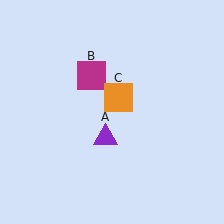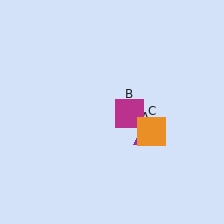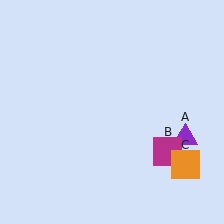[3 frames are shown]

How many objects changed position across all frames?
3 objects changed position: purple triangle (object A), magenta square (object B), orange square (object C).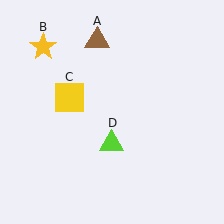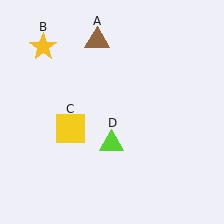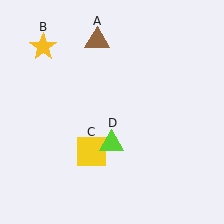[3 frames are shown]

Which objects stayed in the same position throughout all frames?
Brown triangle (object A) and yellow star (object B) and lime triangle (object D) remained stationary.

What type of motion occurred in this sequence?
The yellow square (object C) rotated counterclockwise around the center of the scene.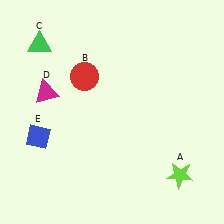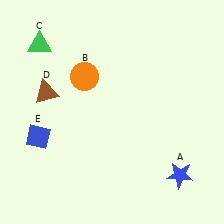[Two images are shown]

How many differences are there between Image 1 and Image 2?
There are 3 differences between the two images.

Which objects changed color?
A changed from lime to blue. B changed from red to orange. D changed from magenta to brown.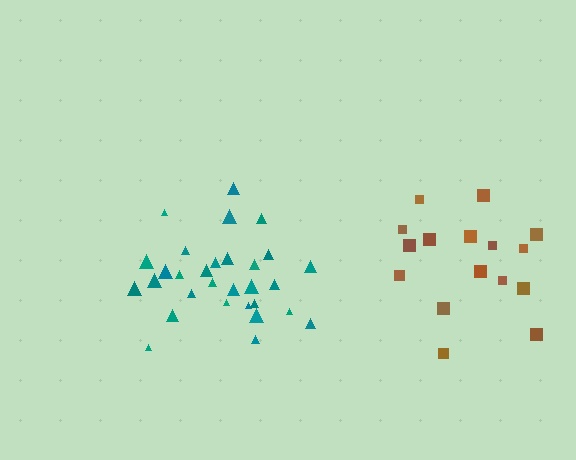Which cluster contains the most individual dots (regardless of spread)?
Teal (30).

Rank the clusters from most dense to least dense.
teal, brown.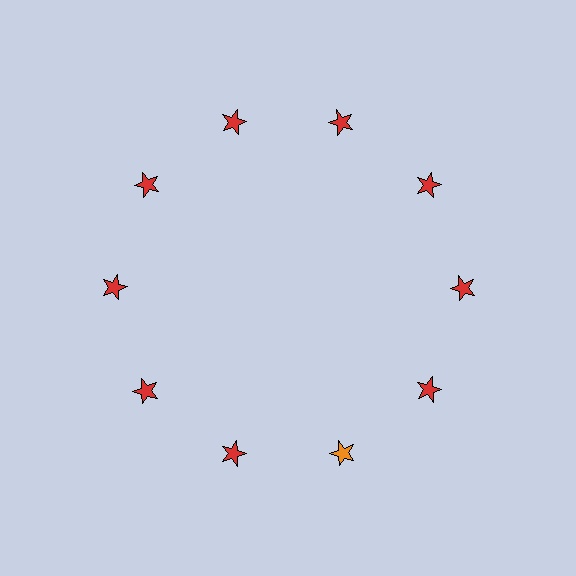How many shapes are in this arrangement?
There are 10 shapes arranged in a ring pattern.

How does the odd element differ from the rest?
It has a different color: orange instead of red.